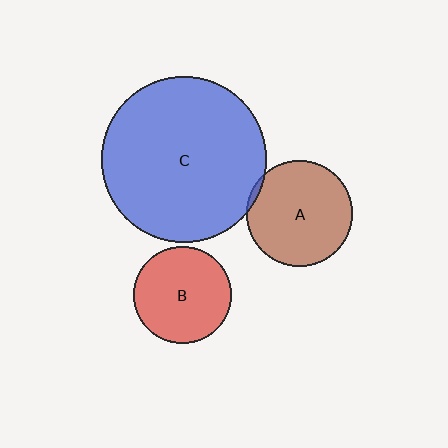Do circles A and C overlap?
Yes.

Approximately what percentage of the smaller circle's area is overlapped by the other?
Approximately 5%.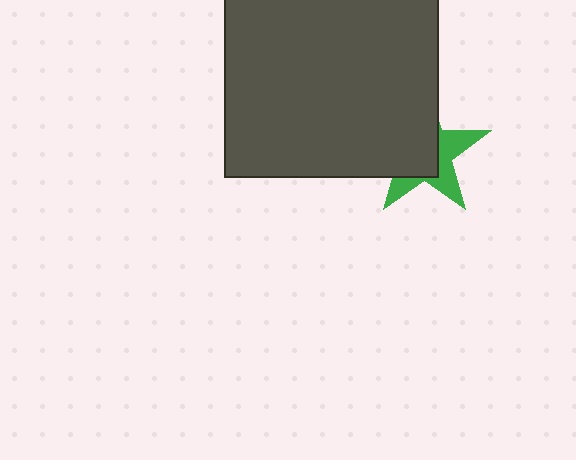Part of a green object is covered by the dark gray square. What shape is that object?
It is a star.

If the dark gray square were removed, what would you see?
You would see the complete green star.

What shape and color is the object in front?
The object in front is a dark gray square.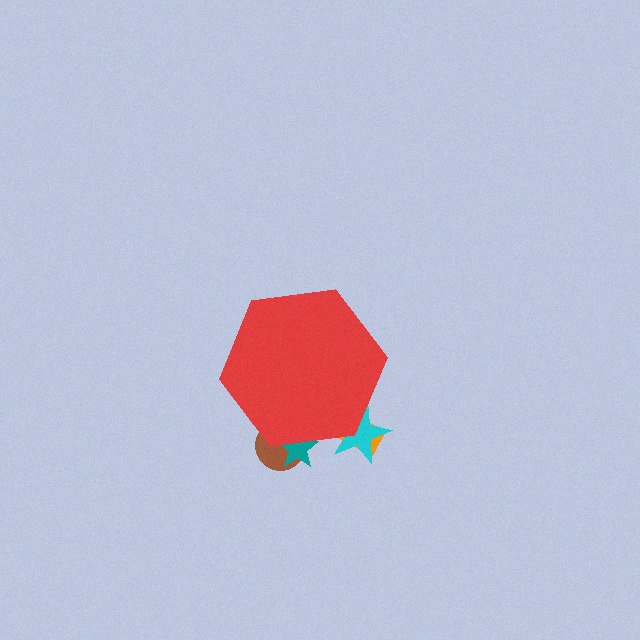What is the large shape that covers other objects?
A red hexagon.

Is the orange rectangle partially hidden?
Yes, the orange rectangle is partially hidden behind the red hexagon.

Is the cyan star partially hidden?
Yes, the cyan star is partially hidden behind the red hexagon.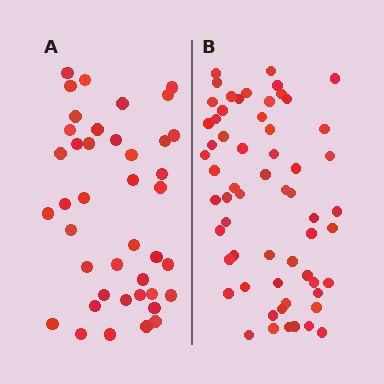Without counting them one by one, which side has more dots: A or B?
Region B (the right region) has more dots.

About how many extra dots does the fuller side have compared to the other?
Region B has approximately 20 more dots than region A.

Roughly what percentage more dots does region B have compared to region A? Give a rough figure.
About 45% more.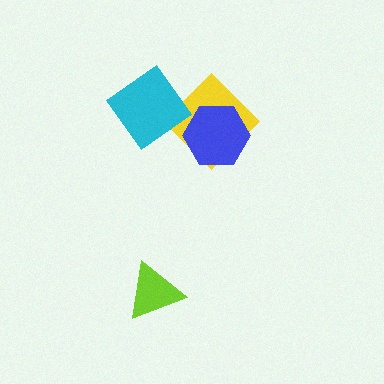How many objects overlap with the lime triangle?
0 objects overlap with the lime triangle.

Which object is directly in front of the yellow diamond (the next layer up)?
The blue hexagon is directly in front of the yellow diamond.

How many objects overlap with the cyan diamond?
1 object overlaps with the cyan diamond.